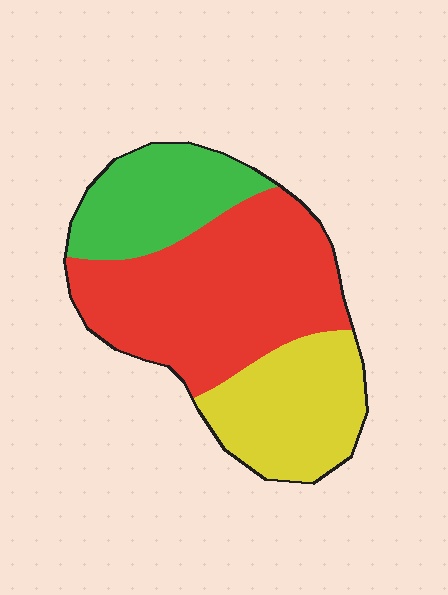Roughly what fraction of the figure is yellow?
Yellow takes up between a quarter and a half of the figure.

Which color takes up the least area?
Green, at roughly 25%.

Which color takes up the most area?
Red, at roughly 50%.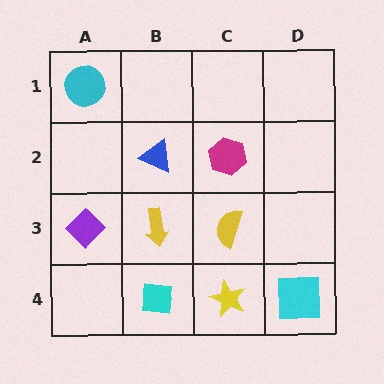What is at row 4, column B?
A cyan square.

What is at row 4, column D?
A cyan square.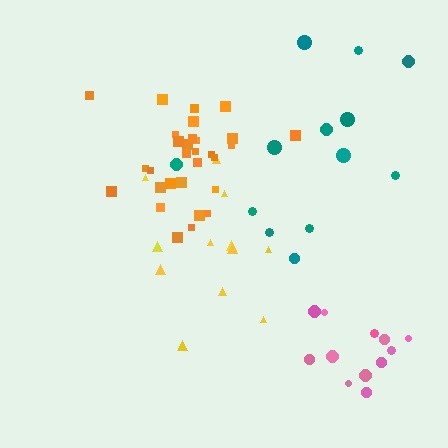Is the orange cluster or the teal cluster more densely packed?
Orange.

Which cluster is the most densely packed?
Orange.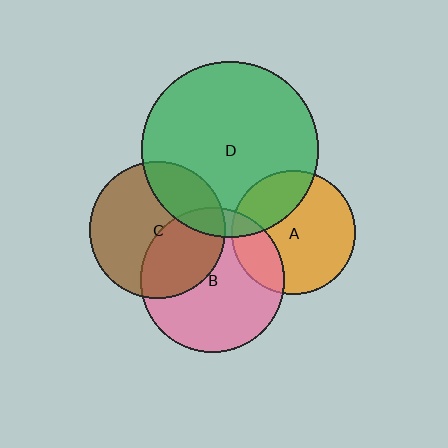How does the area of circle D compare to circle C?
Approximately 1.7 times.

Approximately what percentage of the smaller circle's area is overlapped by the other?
Approximately 25%.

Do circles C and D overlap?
Yes.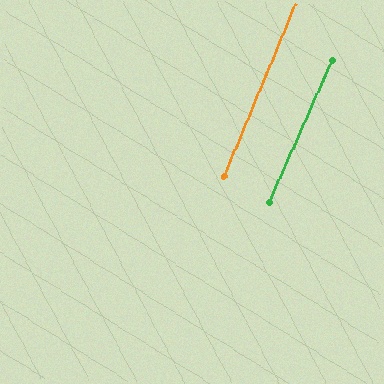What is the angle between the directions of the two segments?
Approximately 2 degrees.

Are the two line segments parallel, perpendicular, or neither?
Parallel — their directions differ by only 1.5°.